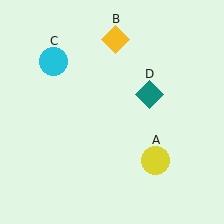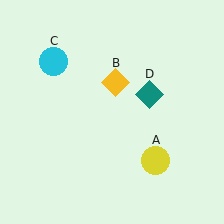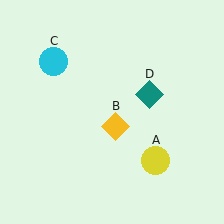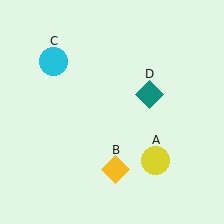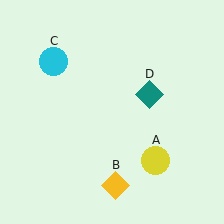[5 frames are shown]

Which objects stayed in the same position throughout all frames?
Yellow circle (object A) and cyan circle (object C) and teal diamond (object D) remained stationary.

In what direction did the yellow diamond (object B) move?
The yellow diamond (object B) moved down.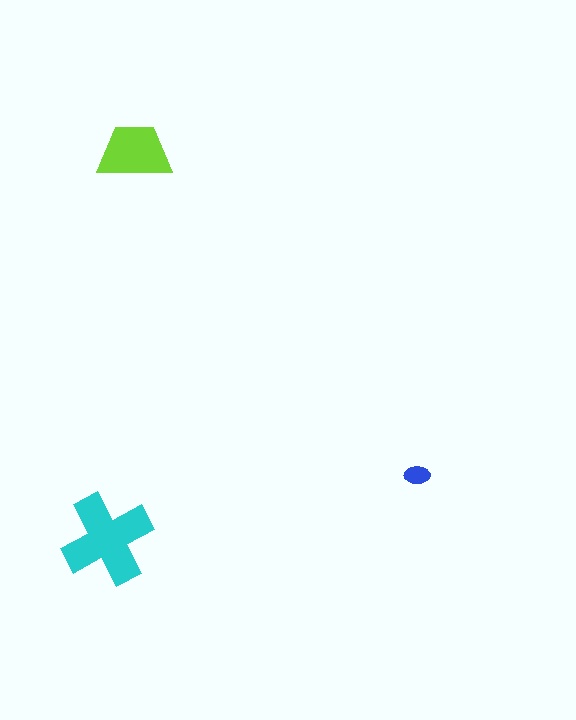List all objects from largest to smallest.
The cyan cross, the lime trapezoid, the blue ellipse.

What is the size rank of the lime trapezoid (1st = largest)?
2nd.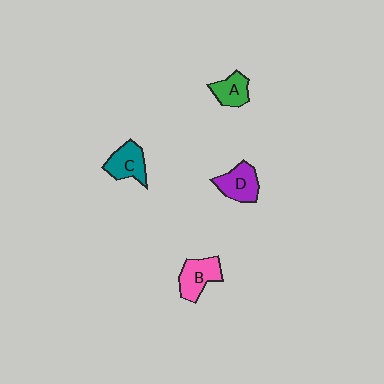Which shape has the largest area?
Shape B (pink).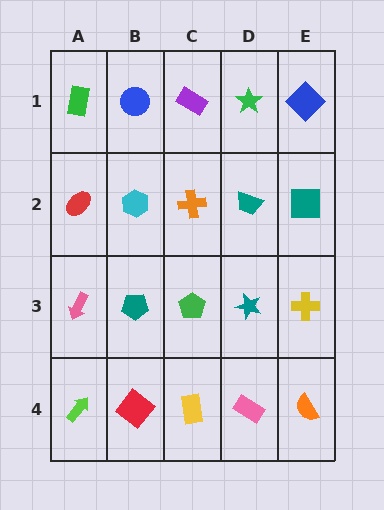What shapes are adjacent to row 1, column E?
A teal square (row 2, column E), a green star (row 1, column D).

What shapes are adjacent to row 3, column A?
A red ellipse (row 2, column A), a lime arrow (row 4, column A), a teal pentagon (row 3, column B).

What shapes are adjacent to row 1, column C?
An orange cross (row 2, column C), a blue circle (row 1, column B), a green star (row 1, column D).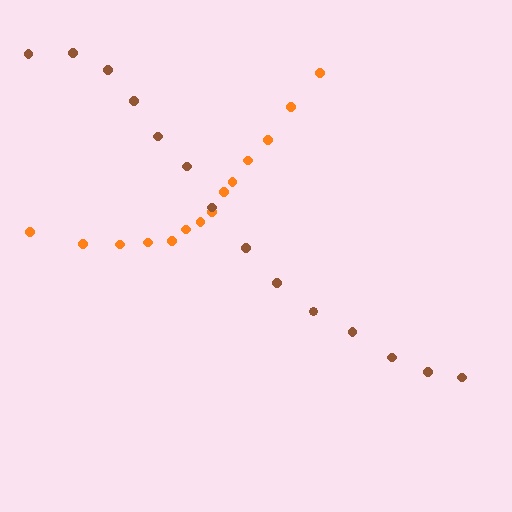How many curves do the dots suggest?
There are 2 distinct paths.